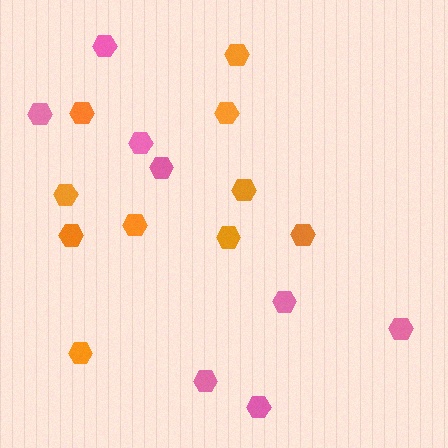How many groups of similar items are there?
There are 2 groups: one group of orange hexagons (10) and one group of pink hexagons (8).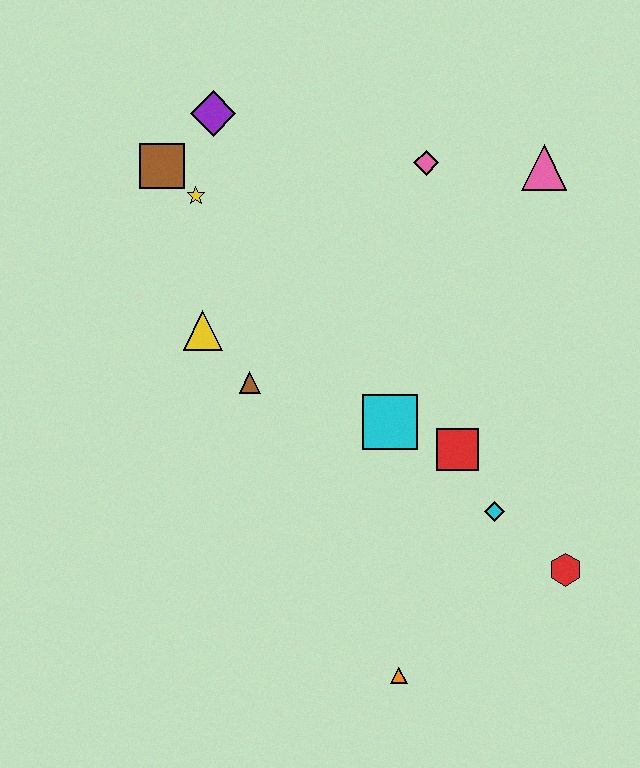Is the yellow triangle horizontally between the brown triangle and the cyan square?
No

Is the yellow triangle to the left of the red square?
Yes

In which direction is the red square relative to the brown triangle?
The red square is to the right of the brown triangle.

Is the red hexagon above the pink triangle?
No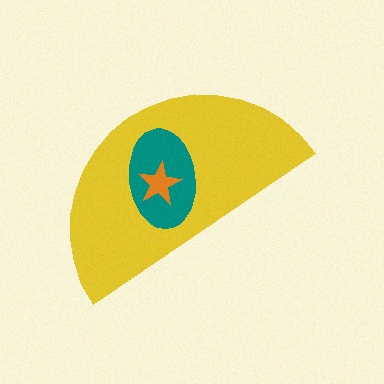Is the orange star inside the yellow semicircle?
Yes.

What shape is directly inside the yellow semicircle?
The teal ellipse.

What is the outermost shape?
The yellow semicircle.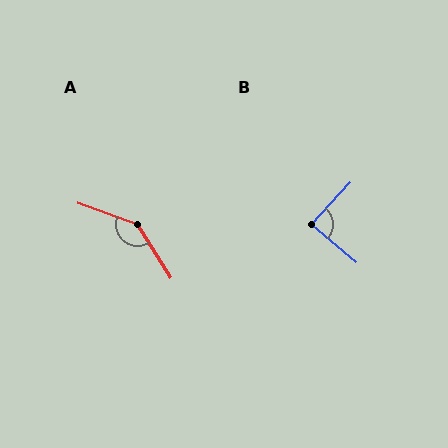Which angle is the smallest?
B, at approximately 88 degrees.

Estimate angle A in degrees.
Approximately 142 degrees.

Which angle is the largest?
A, at approximately 142 degrees.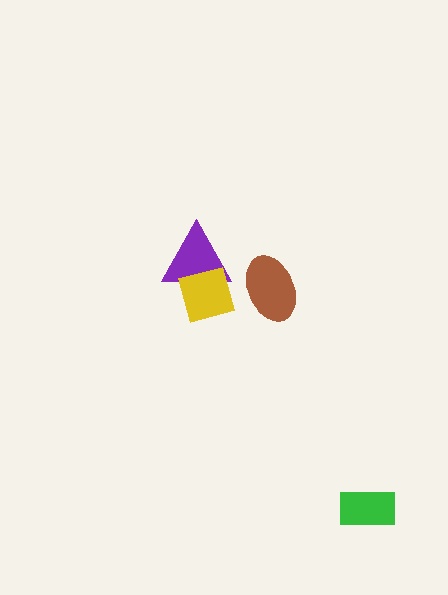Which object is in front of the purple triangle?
The yellow square is in front of the purple triangle.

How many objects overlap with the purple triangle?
1 object overlaps with the purple triangle.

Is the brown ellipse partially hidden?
No, no other shape covers it.